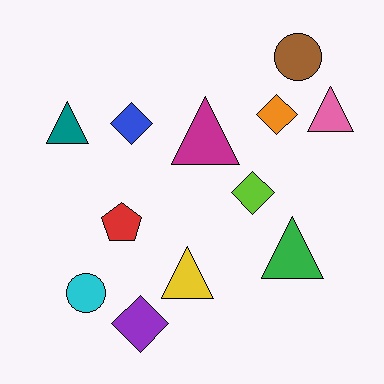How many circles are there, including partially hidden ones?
There are 2 circles.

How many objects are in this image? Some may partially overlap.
There are 12 objects.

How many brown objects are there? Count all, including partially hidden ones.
There is 1 brown object.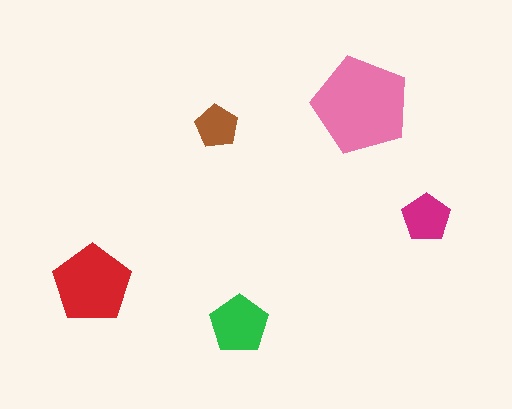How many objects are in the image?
There are 5 objects in the image.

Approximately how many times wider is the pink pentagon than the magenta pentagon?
About 2 times wider.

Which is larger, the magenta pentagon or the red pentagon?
The red one.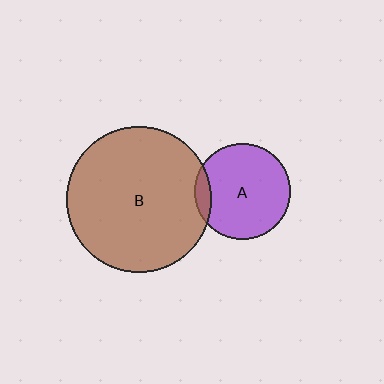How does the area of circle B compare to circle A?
Approximately 2.3 times.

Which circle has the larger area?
Circle B (brown).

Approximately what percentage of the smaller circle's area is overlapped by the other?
Approximately 10%.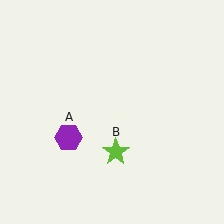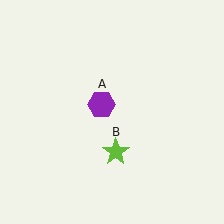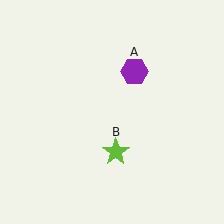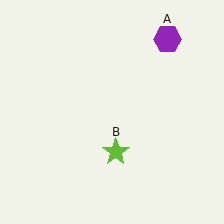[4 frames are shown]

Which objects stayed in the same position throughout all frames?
Lime star (object B) remained stationary.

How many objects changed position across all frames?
1 object changed position: purple hexagon (object A).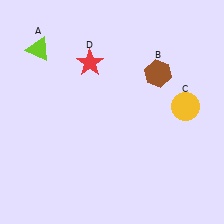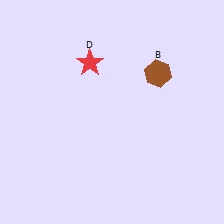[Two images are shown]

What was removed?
The lime triangle (A), the yellow circle (C) were removed in Image 2.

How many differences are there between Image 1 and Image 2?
There are 2 differences between the two images.